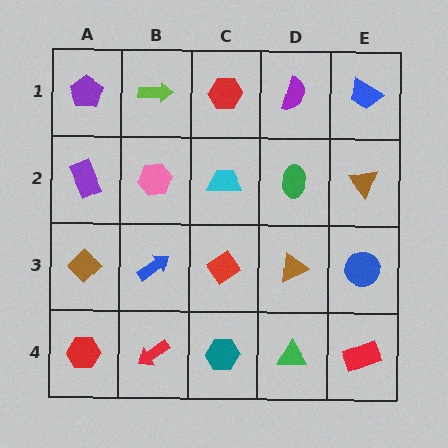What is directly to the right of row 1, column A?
A lime arrow.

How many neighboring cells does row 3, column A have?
3.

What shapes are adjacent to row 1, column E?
A brown triangle (row 2, column E), a purple semicircle (row 1, column D).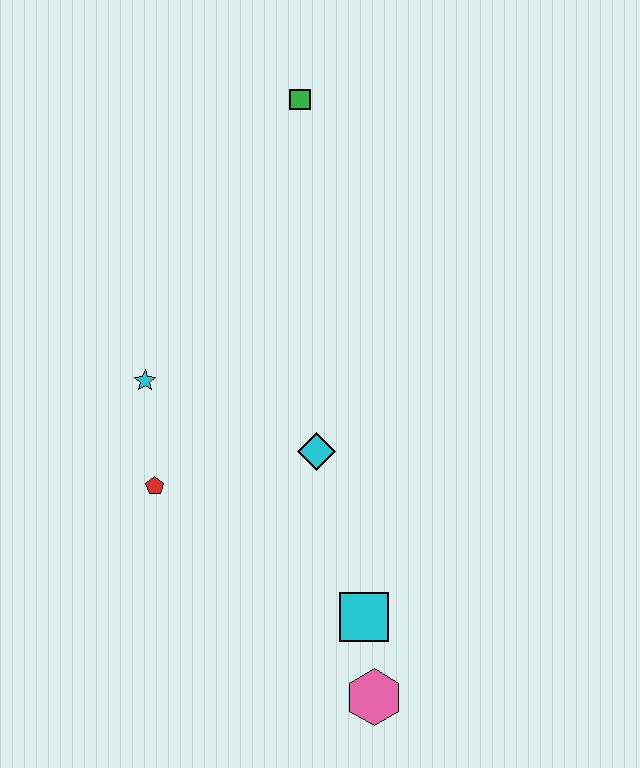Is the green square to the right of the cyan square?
No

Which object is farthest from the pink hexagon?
The green square is farthest from the pink hexagon.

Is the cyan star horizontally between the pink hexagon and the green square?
No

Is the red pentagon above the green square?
No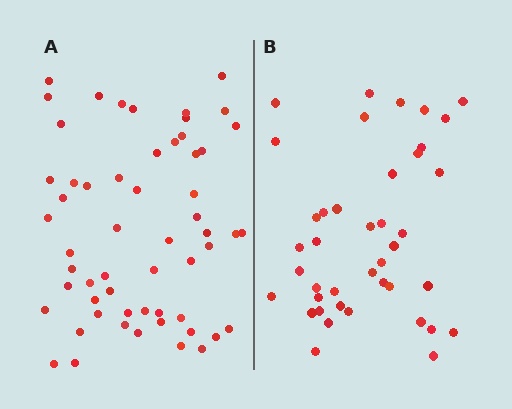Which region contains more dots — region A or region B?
Region A (the left region) has more dots.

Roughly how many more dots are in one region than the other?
Region A has approximately 15 more dots than region B.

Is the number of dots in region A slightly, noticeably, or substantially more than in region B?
Region A has noticeably more, but not dramatically so. The ratio is roughly 1.4 to 1.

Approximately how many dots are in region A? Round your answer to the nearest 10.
About 60 dots. (The exact count is 57, which rounds to 60.)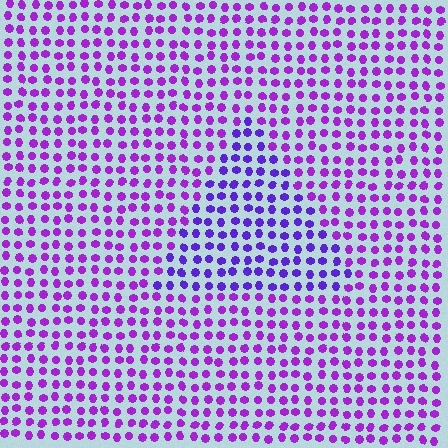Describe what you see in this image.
The image is filled with small purple elements in a uniform arrangement. A triangle-shaped region is visible where the elements are tinted to a slightly different hue, forming a subtle color boundary.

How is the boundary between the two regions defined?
The boundary is defined purely by a slight shift in hue (about 26 degrees). Spacing, size, and orientation are identical on both sides.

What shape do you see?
I see a triangle.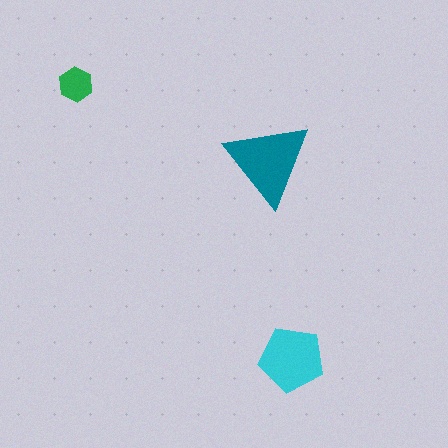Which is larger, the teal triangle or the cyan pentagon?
The teal triangle.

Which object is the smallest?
The green hexagon.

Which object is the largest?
The teal triangle.